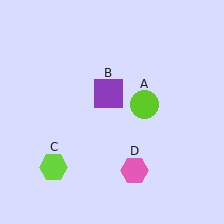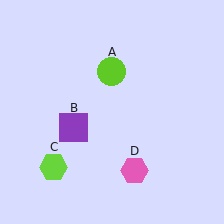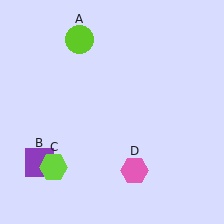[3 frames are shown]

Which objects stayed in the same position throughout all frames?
Lime hexagon (object C) and pink hexagon (object D) remained stationary.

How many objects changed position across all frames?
2 objects changed position: lime circle (object A), purple square (object B).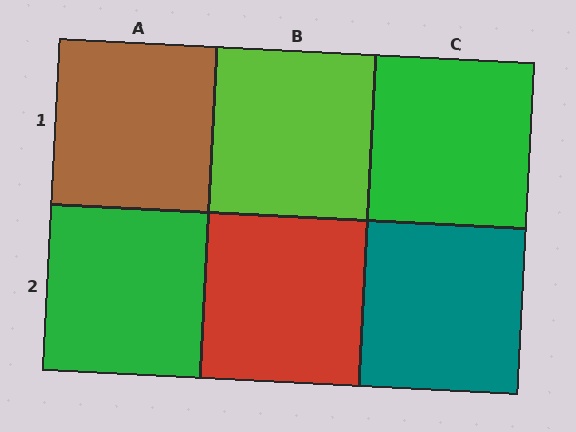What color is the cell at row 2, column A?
Green.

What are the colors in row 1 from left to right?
Brown, lime, green.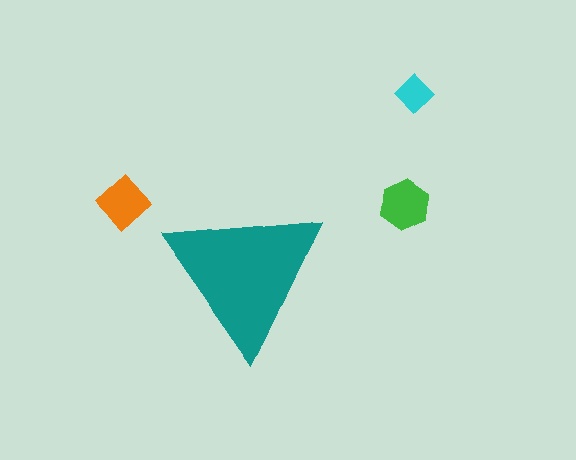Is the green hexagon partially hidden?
No, the green hexagon is fully visible.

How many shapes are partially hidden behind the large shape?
0 shapes are partially hidden.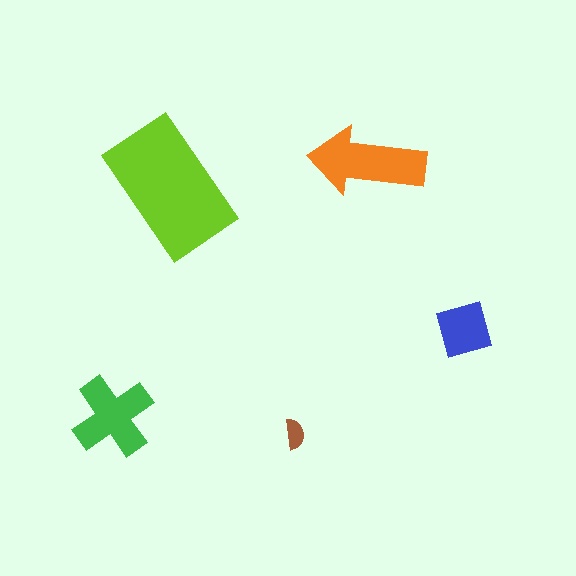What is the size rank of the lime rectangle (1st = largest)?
1st.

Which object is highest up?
The orange arrow is topmost.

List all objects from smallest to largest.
The brown semicircle, the blue diamond, the green cross, the orange arrow, the lime rectangle.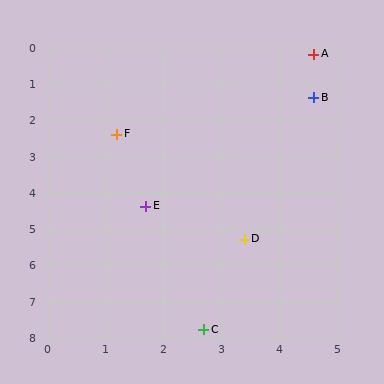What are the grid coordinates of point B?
Point B is at approximately (4.6, 1.4).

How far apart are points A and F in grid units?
Points A and F are about 4.0 grid units apart.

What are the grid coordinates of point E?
Point E is at approximately (1.7, 4.4).